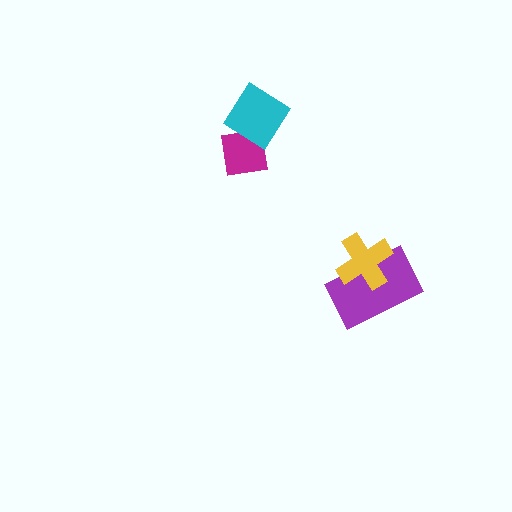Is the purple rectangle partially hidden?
Yes, it is partially covered by another shape.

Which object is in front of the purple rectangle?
The yellow cross is in front of the purple rectangle.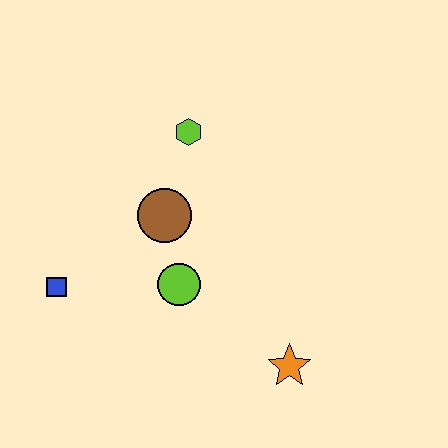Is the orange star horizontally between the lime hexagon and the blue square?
No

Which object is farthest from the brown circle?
The orange star is farthest from the brown circle.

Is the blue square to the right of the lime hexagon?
No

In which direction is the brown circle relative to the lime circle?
The brown circle is above the lime circle.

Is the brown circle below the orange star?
No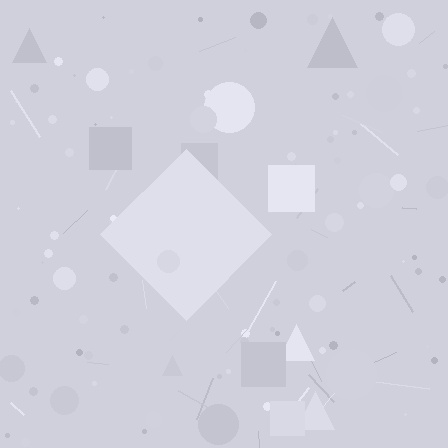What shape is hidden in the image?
A diamond is hidden in the image.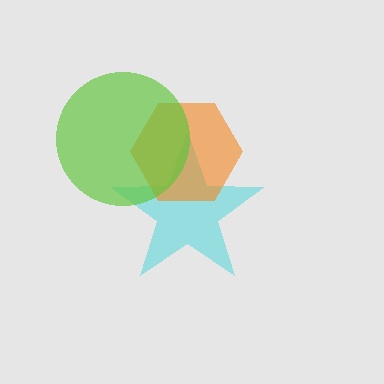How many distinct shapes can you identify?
There are 3 distinct shapes: a cyan star, an orange hexagon, a lime circle.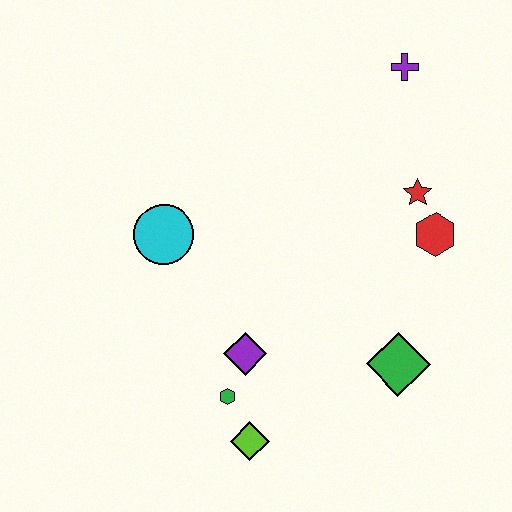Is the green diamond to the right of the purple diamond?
Yes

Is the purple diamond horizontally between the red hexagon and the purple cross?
No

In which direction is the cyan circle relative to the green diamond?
The cyan circle is to the left of the green diamond.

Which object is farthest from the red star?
The lime diamond is farthest from the red star.